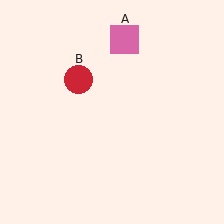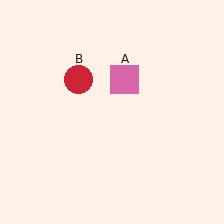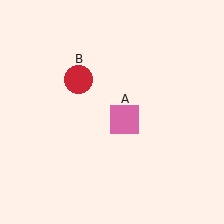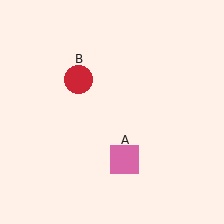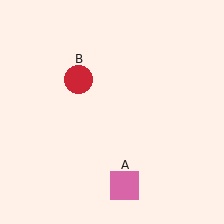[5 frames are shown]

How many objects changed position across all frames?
1 object changed position: pink square (object A).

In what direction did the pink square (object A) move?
The pink square (object A) moved down.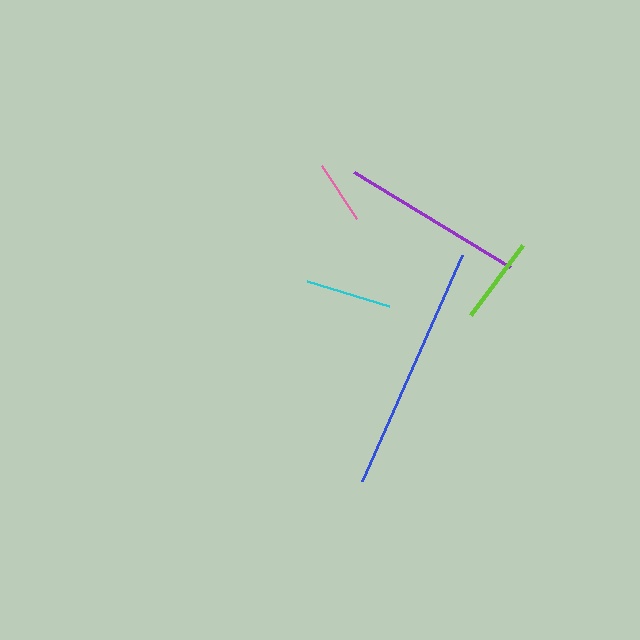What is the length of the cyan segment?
The cyan segment is approximately 85 pixels long.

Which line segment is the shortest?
The pink line is the shortest at approximately 64 pixels.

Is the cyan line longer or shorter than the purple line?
The purple line is longer than the cyan line.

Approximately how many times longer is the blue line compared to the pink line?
The blue line is approximately 3.9 times the length of the pink line.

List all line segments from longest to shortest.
From longest to shortest: blue, purple, lime, cyan, pink.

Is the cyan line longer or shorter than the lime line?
The lime line is longer than the cyan line.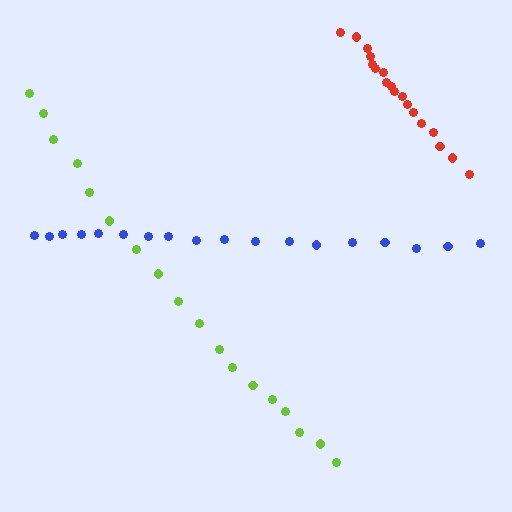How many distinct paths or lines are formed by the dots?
There are 3 distinct paths.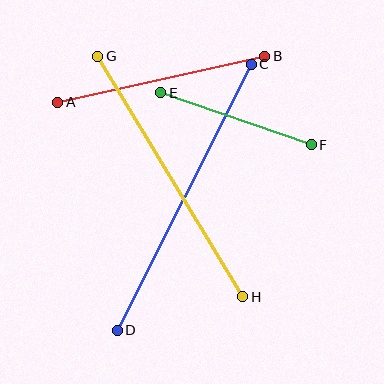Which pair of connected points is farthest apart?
Points C and D are farthest apart.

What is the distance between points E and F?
The distance is approximately 160 pixels.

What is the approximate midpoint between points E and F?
The midpoint is at approximately (236, 119) pixels.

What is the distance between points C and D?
The distance is approximately 298 pixels.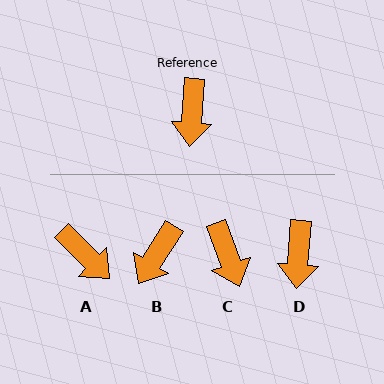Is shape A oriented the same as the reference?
No, it is off by about 50 degrees.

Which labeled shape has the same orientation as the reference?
D.